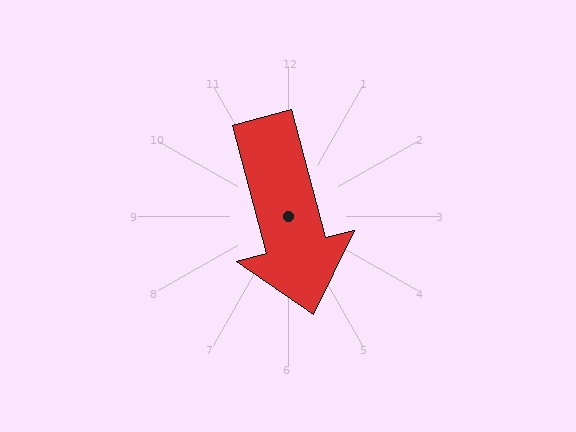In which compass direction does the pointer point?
South.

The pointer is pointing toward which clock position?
Roughly 6 o'clock.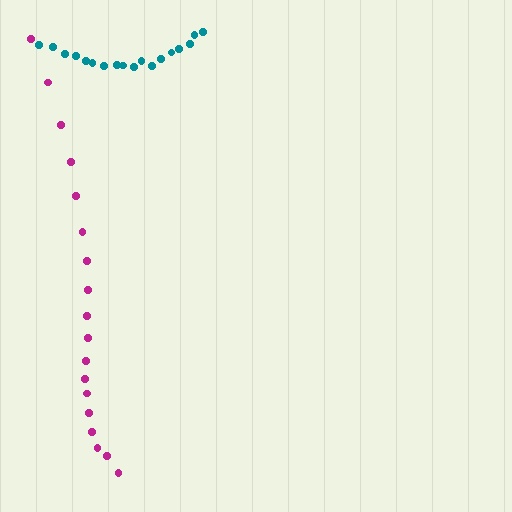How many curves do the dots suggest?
There are 2 distinct paths.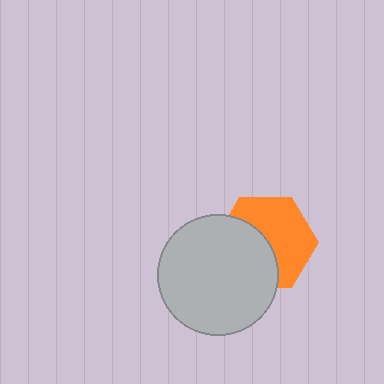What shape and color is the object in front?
The object in front is a light gray circle.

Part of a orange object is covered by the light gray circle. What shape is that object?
It is a hexagon.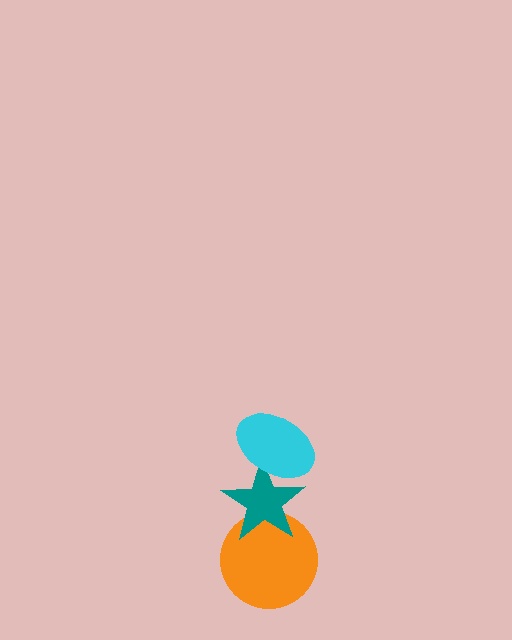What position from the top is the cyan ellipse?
The cyan ellipse is 1st from the top.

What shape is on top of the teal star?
The cyan ellipse is on top of the teal star.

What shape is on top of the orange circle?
The teal star is on top of the orange circle.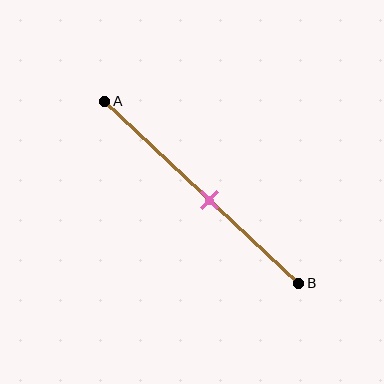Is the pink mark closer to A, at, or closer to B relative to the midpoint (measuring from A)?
The pink mark is closer to point B than the midpoint of segment AB.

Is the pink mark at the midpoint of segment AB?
No, the mark is at about 55% from A, not at the 50% midpoint.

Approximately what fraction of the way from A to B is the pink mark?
The pink mark is approximately 55% of the way from A to B.